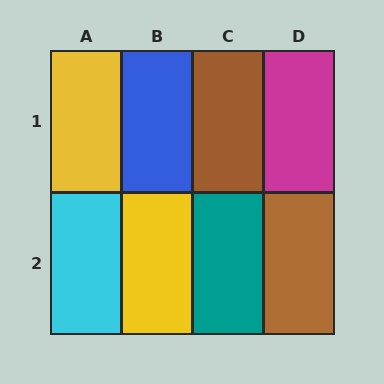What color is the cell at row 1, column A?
Yellow.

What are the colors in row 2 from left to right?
Cyan, yellow, teal, brown.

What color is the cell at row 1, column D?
Magenta.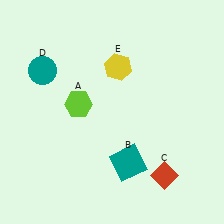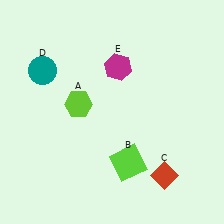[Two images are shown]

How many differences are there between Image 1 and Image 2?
There are 2 differences between the two images.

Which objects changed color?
B changed from teal to lime. E changed from yellow to magenta.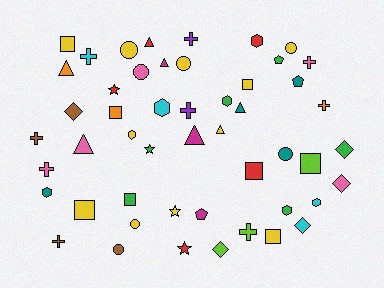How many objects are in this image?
There are 50 objects.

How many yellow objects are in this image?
There are 11 yellow objects.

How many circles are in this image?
There are 7 circles.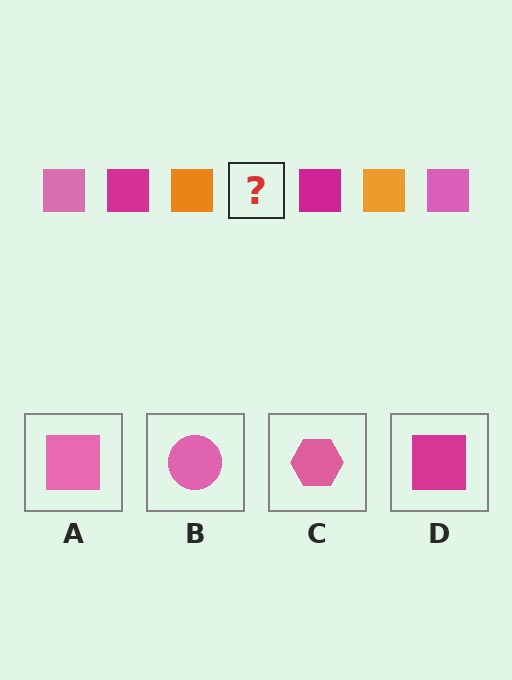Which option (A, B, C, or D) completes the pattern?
A.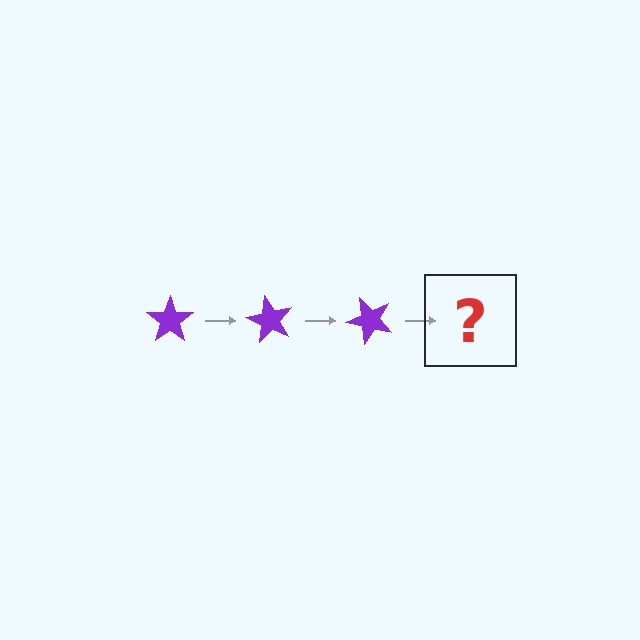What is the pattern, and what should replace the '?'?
The pattern is that the star rotates 60 degrees each step. The '?' should be a purple star rotated 180 degrees.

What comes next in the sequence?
The next element should be a purple star rotated 180 degrees.